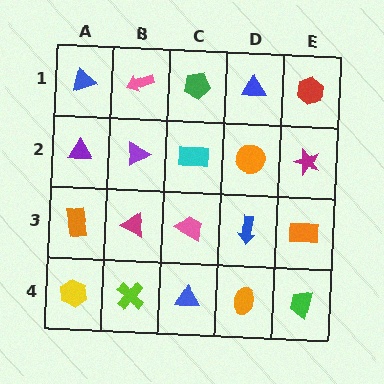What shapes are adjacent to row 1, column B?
A purple triangle (row 2, column B), a blue triangle (row 1, column A), a green pentagon (row 1, column C).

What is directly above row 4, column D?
A blue arrow.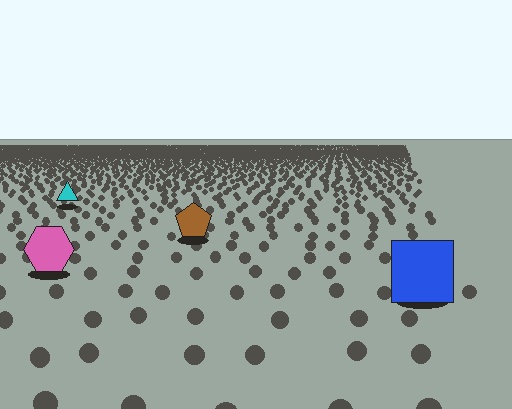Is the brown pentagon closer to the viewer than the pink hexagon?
No. The pink hexagon is closer — you can tell from the texture gradient: the ground texture is coarser near it.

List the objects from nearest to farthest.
From nearest to farthest: the blue square, the pink hexagon, the brown pentagon, the cyan triangle.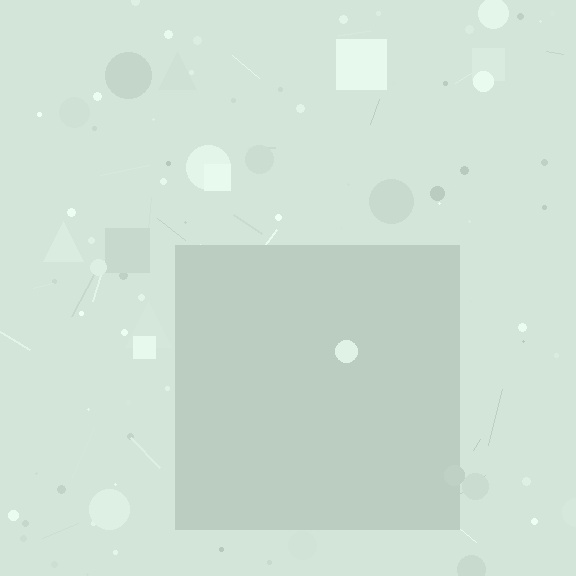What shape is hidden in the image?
A square is hidden in the image.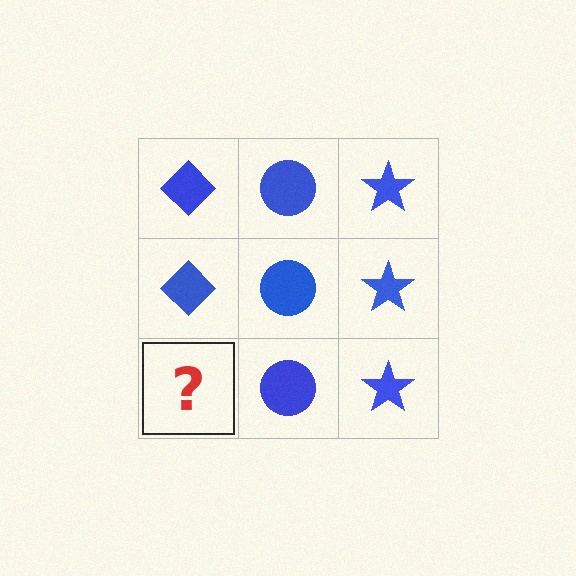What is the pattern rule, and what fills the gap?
The rule is that each column has a consistent shape. The gap should be filled with a blue diamond.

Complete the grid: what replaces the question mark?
The question mark should be replaced with a blue diamond.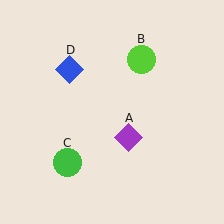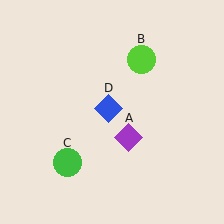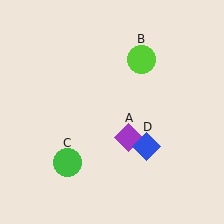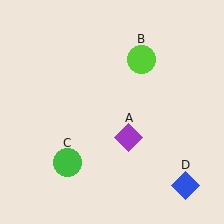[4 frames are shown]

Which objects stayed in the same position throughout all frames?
Purple diamond (object A) and lime circle (object B) and green circle (object C) remained stationary.